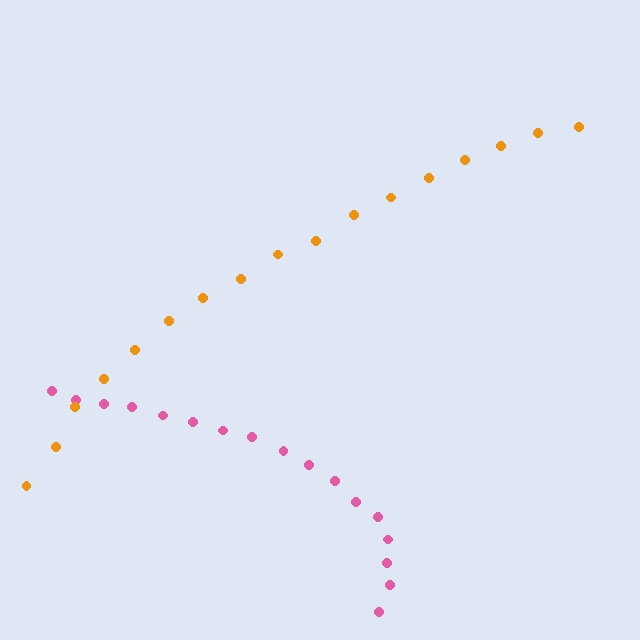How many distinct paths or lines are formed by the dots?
There are 2 distinct paths.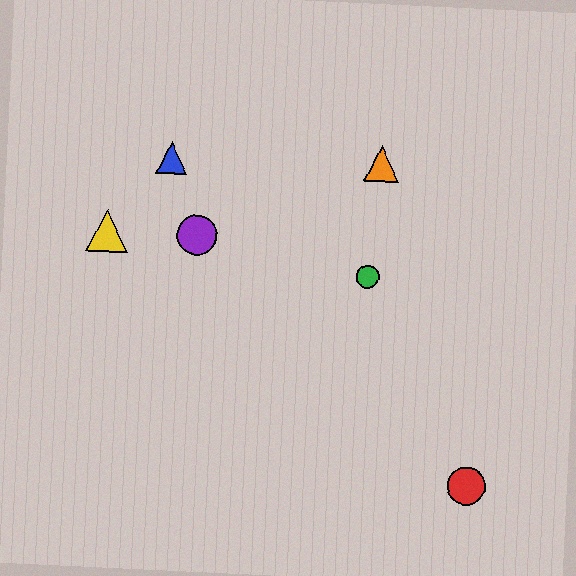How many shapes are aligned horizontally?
2 shapes (the yellow triangle, the purple circle) are aligned horizontally.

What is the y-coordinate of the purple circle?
The purple circle is at y≈235.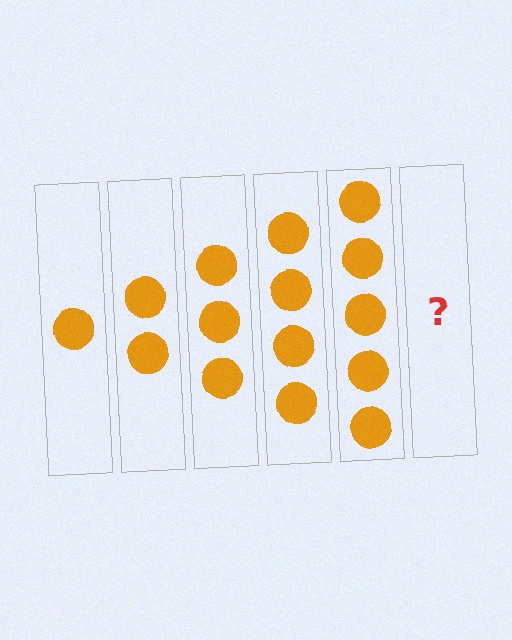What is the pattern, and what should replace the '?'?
The pattern is that each step adds one more circle. The '?' should be 6 circles.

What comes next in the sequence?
The next element should be 6 circles.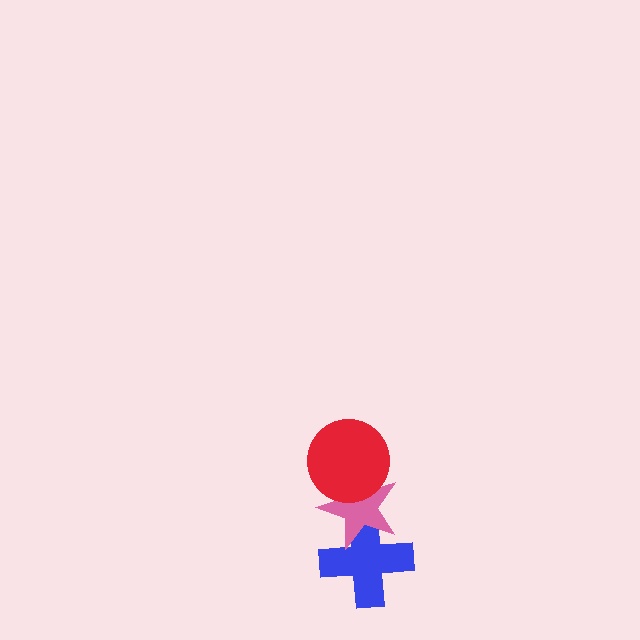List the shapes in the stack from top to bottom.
From top to bottom: the red circle, the pink star, the blue cross.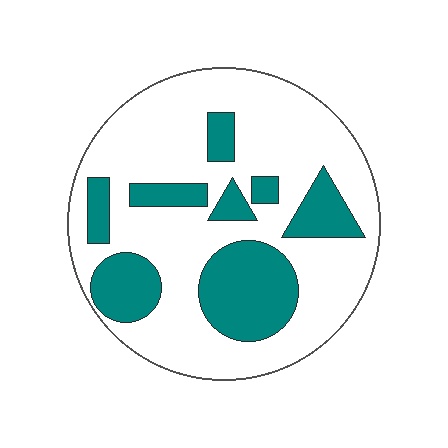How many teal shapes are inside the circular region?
8.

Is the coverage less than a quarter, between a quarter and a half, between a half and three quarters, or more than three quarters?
Between a quarter and a half.